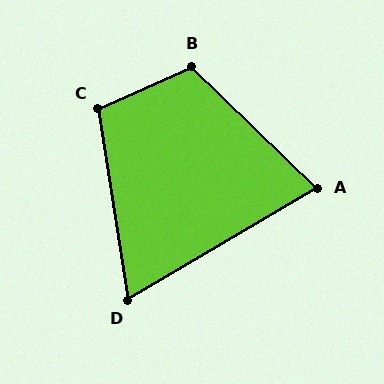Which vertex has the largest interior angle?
B, at approximately 111 degrees.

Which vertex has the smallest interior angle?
D, at approximately 69 degrees.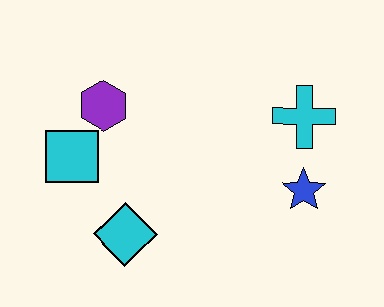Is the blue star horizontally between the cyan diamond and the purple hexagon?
No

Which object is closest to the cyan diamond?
The cyan square is closest to the cyan diamond.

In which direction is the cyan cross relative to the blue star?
The cyan cross is above the blue star.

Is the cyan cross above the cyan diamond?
Yes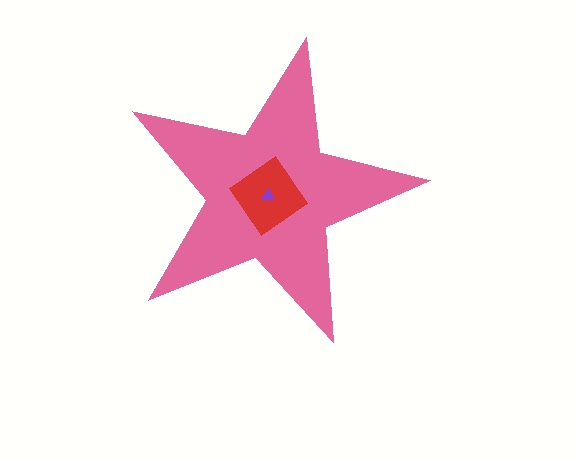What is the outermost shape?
The pink star.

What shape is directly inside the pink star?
The red diamond.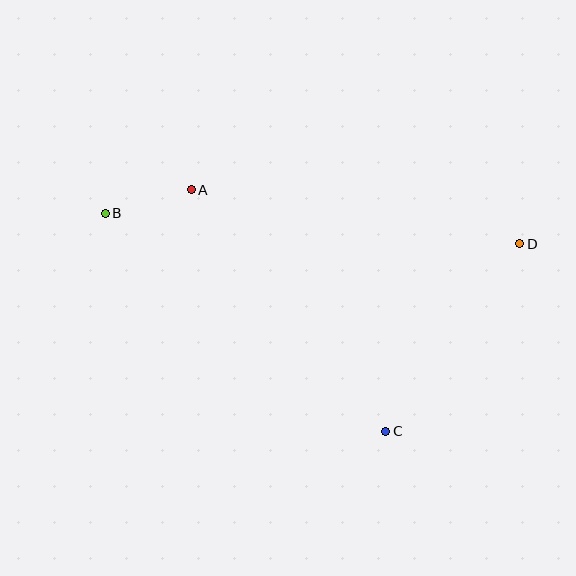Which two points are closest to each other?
Points A and B are closest to each other.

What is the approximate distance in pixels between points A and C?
The distance between A and C is approximately 310 pixels.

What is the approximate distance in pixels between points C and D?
The distance between C and D is approximately 231 pixels.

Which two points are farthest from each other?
Points B and D are farthest from each other.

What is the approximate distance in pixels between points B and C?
The distance between B and C is approximately 355 pixels.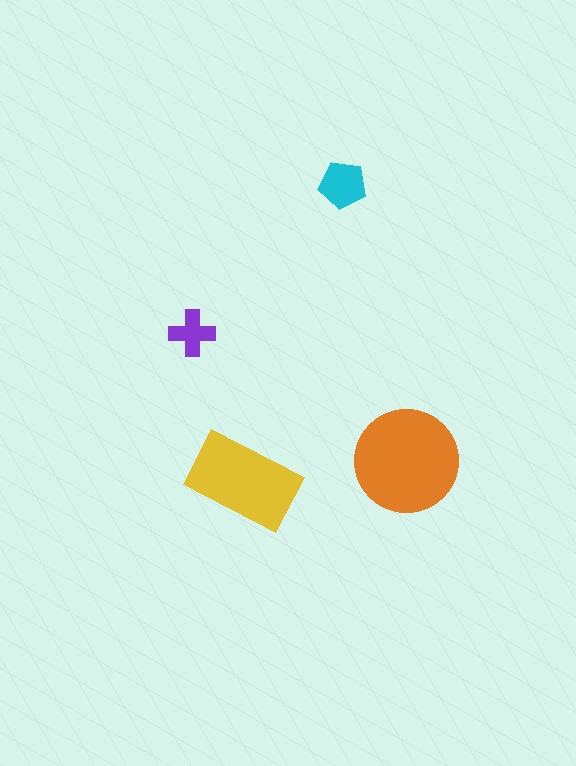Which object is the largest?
The orange circle.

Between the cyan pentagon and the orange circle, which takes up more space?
The orange circle.